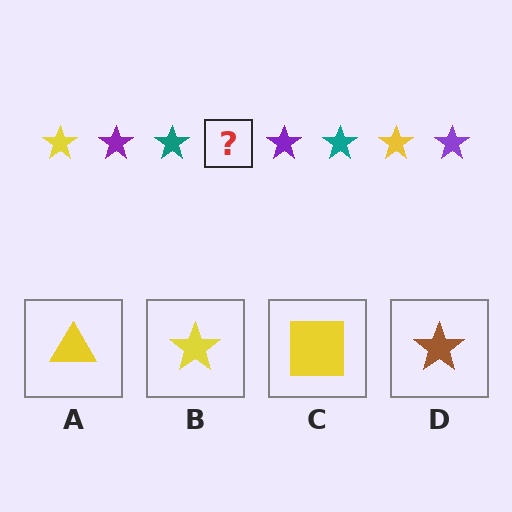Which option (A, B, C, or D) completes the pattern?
B.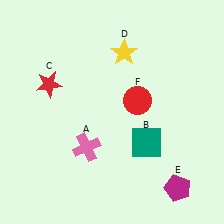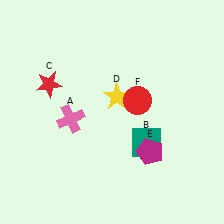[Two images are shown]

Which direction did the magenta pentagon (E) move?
The magenta pentagon (E) moved up.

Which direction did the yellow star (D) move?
The yellow star (D) moved down.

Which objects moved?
The objects that moved are: the pink cross (A), the yellow star (D), the magenta pentagon (E).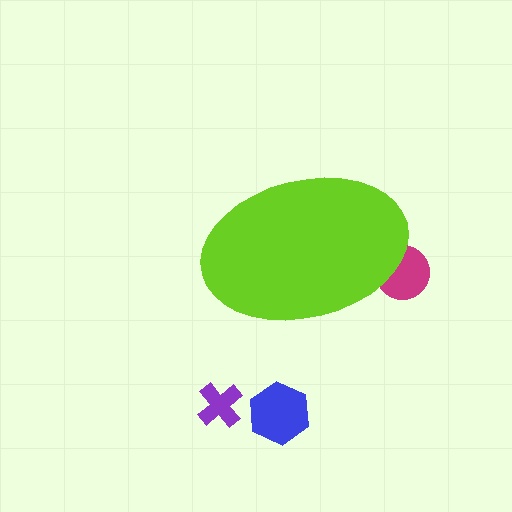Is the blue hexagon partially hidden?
No, the blue hexagon is fully visible.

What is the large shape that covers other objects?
A lime ellipse.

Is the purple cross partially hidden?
No, the purple cross is fully visible.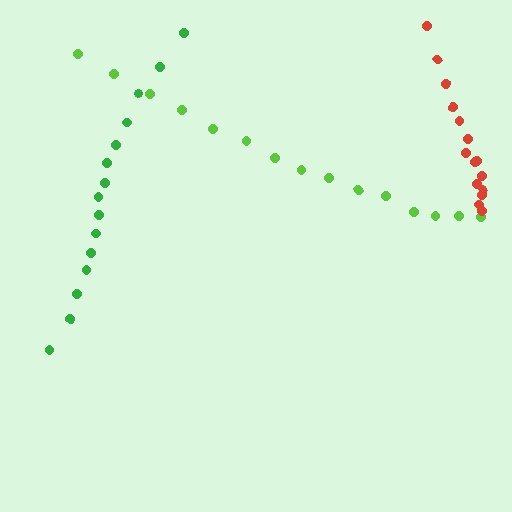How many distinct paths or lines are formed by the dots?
There are 3 distinct paths.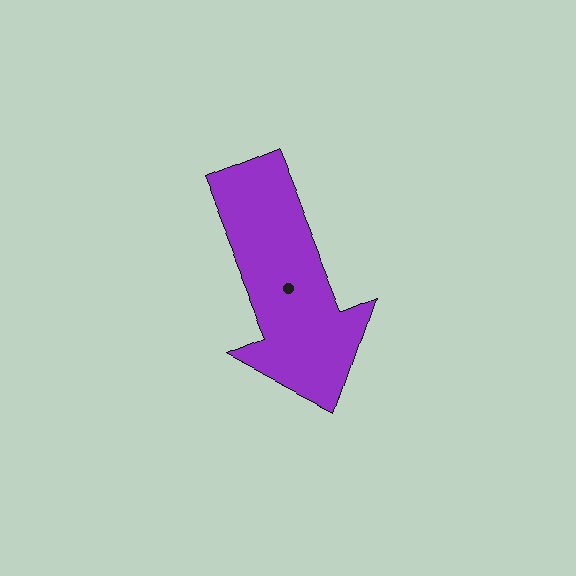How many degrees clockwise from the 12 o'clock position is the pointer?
Approximately 158 degrees.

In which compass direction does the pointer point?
South.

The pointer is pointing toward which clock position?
Roughly 5 o'clock.